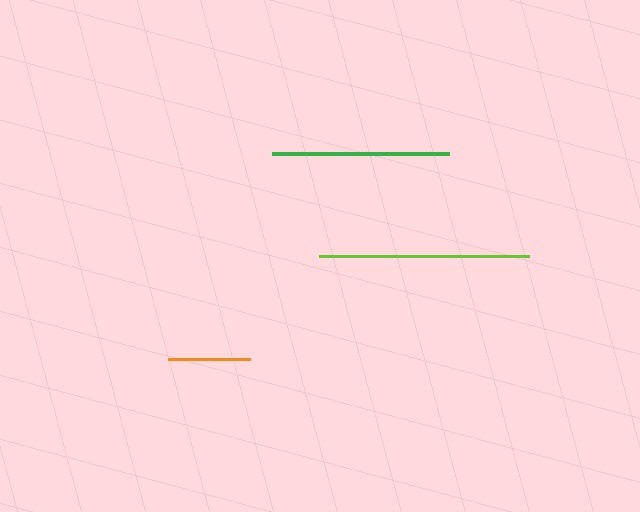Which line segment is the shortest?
The orange line is the shortest at approximately 82 pixels.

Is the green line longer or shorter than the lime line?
The lime line is longer than the green line.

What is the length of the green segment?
The green segment is approximately 178 pixels long.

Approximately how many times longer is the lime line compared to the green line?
The lime line is approximately 1.2 times the length of the green line.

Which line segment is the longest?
The lime line is the longest at approximately 210 pixels.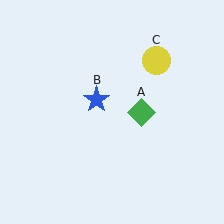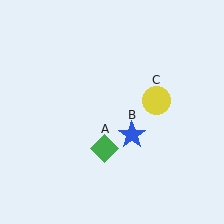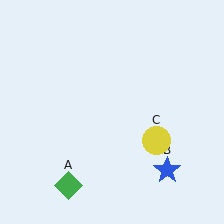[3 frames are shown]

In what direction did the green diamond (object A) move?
The green diamond (object A) moved down and to the left.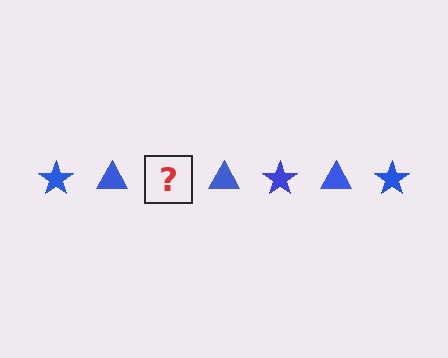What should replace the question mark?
The question mark should be replaced with a blue star.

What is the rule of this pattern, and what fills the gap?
The rule is that the pattern cycles through star, triangle shapes in blue. The gap should be filled with a blue star.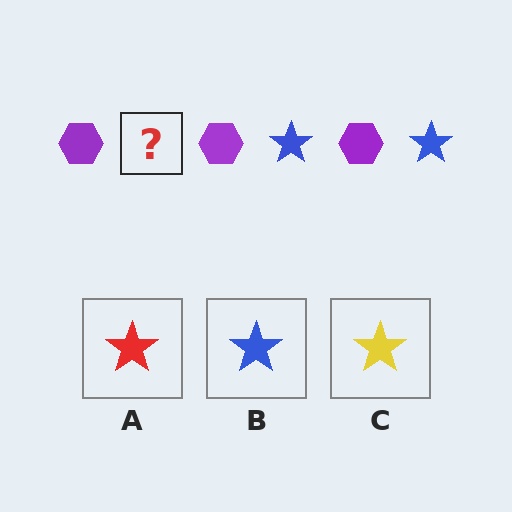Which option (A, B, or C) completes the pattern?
B.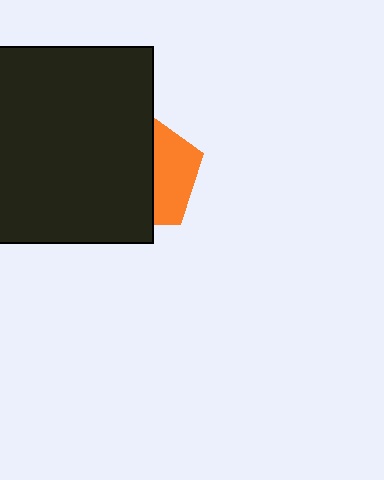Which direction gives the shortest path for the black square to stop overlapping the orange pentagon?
Moving left gives the shortest separation.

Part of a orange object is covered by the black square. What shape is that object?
It is a pentagon.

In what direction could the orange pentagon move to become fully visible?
The orange pentagon could move right. That would shift it out from behind the black square entirely.